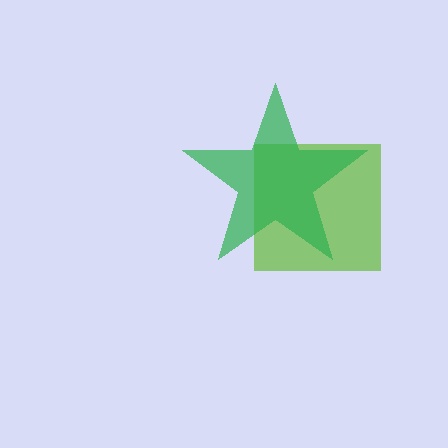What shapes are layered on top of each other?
The layered shapes are: a lime square, a green star.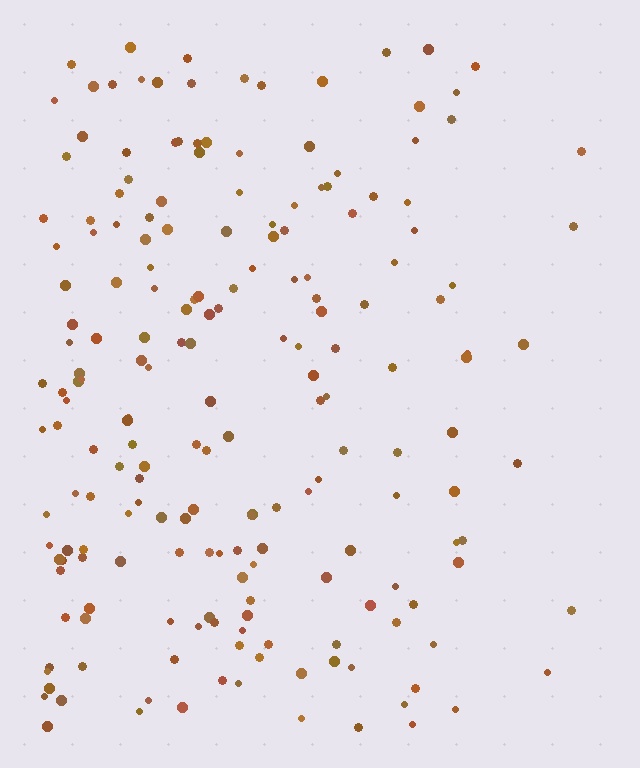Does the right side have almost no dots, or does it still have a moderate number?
Still a moderate number, just noticeably fewer than the left.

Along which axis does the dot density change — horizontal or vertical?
Horizontal.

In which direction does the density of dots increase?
From right to left, with the left side densest.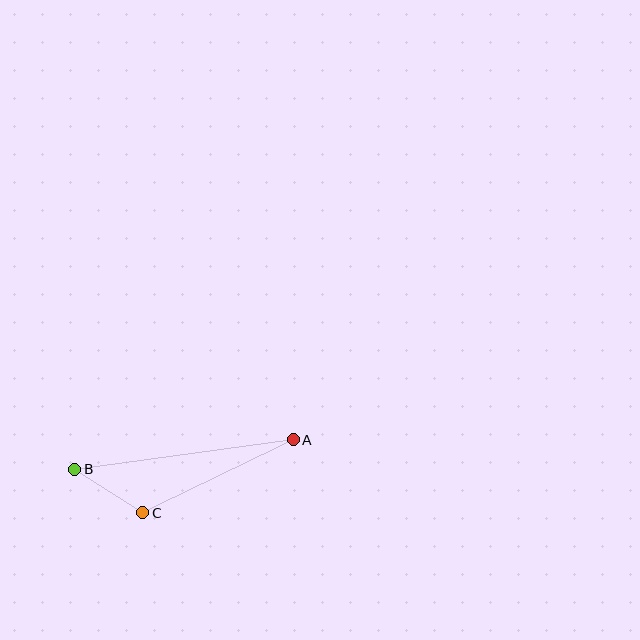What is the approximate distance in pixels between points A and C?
The distance between A and C is approximately 167 pixels.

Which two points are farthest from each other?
Points A and B are farthest from each other.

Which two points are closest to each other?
Points B and C are closest to each other.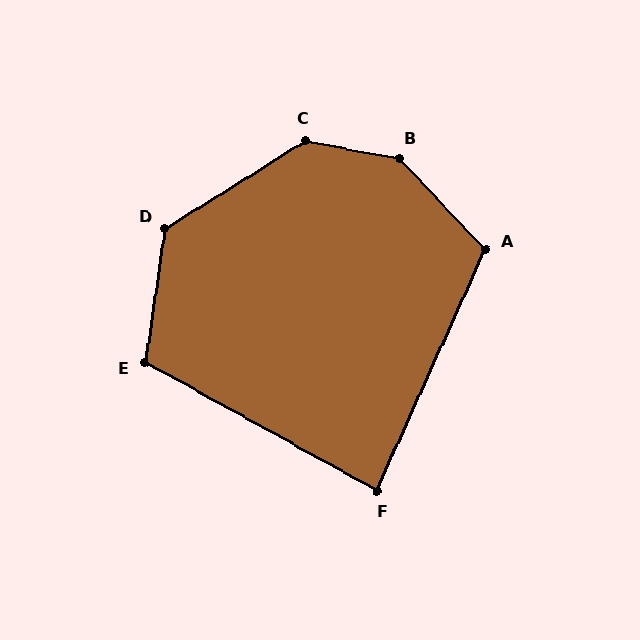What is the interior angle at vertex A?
Approximately 112 degrees (obtuse).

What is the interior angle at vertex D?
Approximately 130 degrees (obtuse).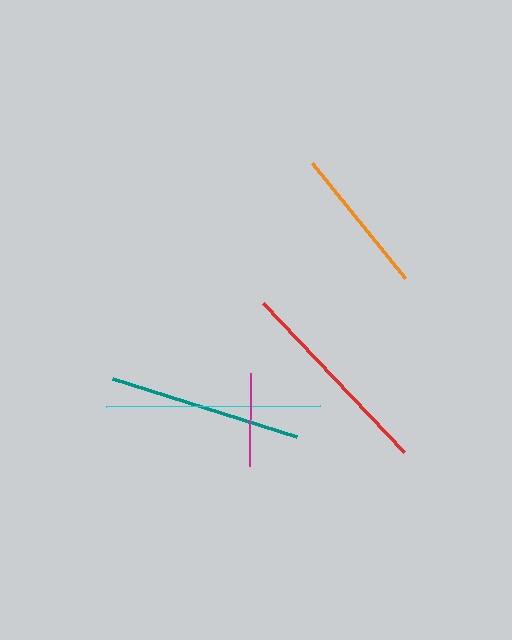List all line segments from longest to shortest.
From longest to shortest: cyan, red, teal, orange, magenta.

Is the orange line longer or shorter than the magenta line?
The orange line is longer than the magenta line.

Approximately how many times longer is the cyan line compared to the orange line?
The cyan line is approximately 1.4 times the length of the orange line.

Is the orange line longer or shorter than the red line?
The red line is longer than the orange line.